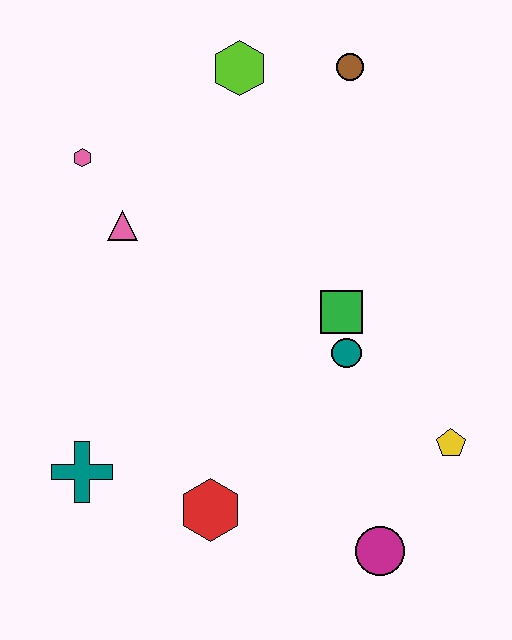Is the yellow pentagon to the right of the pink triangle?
Yes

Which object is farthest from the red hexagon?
The brown circle is farthest from the red hexagon.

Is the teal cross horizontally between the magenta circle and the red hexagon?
No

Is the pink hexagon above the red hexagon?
Yes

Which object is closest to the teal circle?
The green square is closest to the teal circle.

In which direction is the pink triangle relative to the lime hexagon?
The pink triangle is below the lime hexagon.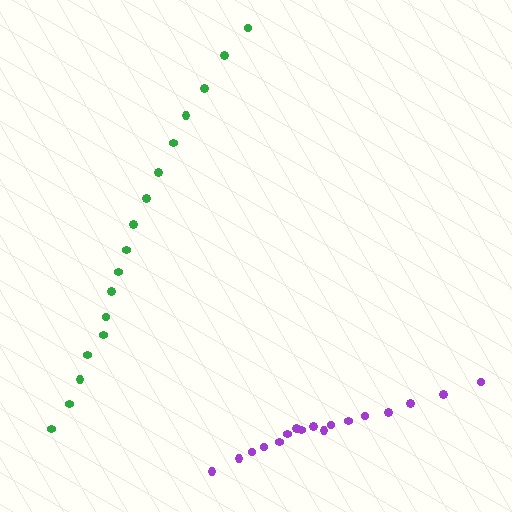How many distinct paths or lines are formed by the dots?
There are 2 distinct paths.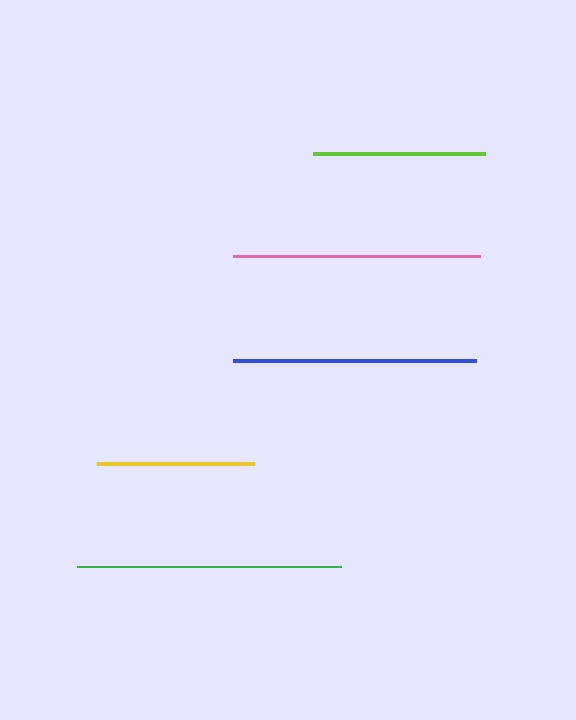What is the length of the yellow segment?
The yellow segment is approximately 157 pixels long.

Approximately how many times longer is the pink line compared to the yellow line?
The pink line is approximately 1.6 times the length of the yellow line.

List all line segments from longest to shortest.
From longest to shortest: green, pink, blue, lime, yellow.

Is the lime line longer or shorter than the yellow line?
The lime line is longer than the yellow line.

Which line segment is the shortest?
The yellow line is the shortest at approximately 157 pixels.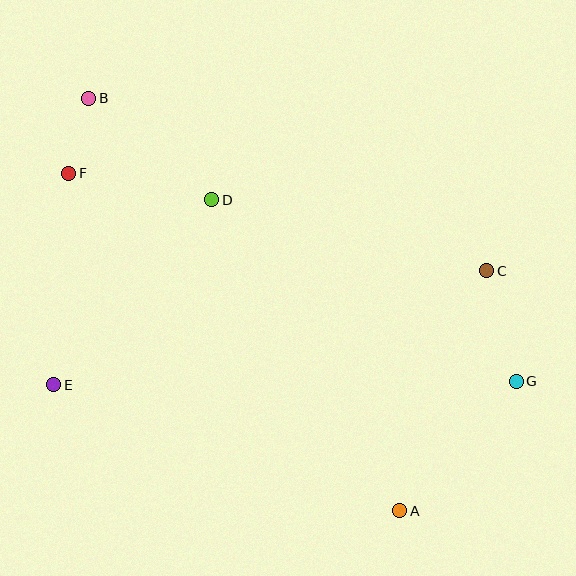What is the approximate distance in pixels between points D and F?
The distance between D and F is approximately 145 pixels.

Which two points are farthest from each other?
Points A and B are farthest from each other.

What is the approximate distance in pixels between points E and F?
The distance between E and F is approximately 212 pixels.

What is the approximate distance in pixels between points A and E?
The distance between A and E is approximately 368 pixels.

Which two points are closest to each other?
Points B and F are closest to each other.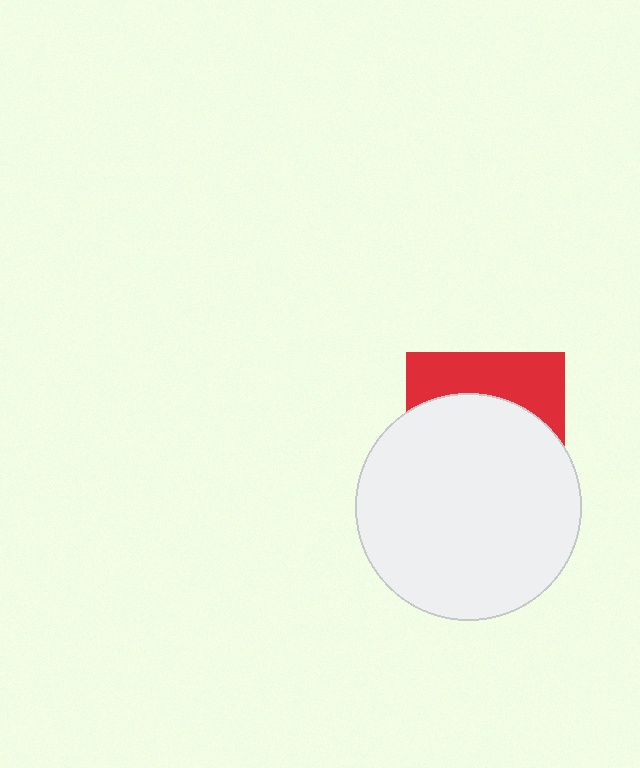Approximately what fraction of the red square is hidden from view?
Roughly 66% of the red square is hidden behind the white circle.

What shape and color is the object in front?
The object in front is a white circle.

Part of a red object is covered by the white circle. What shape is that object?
It is a square.